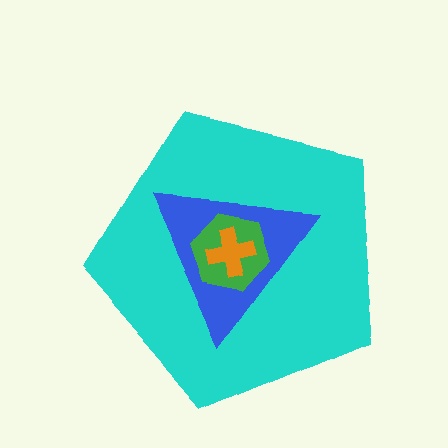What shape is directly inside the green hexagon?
The orange cross.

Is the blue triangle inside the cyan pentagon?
Yes.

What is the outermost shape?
The cyan pentagon.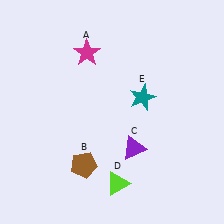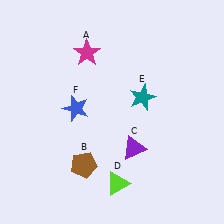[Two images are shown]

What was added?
A blue star (F) was added in Image 2.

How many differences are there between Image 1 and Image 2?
There is 1 difference between the two images.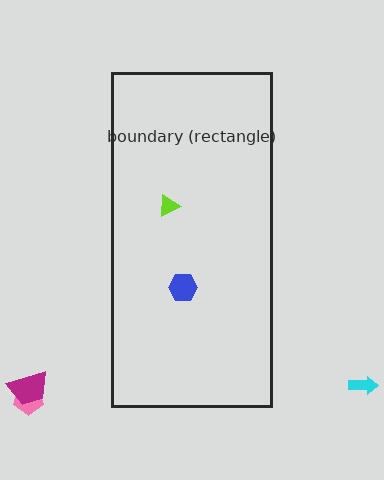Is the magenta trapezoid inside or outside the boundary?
Outside.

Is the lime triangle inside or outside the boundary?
Inside.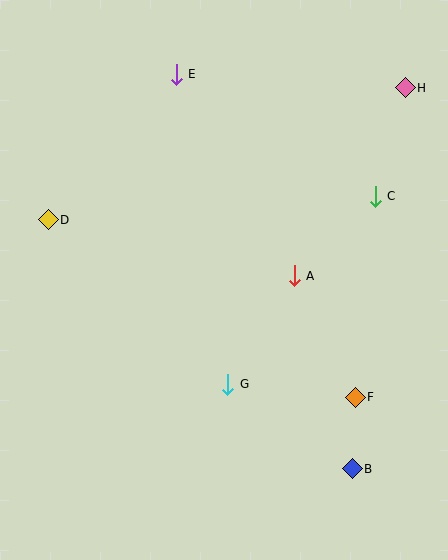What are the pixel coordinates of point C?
Point C is at (375, 196).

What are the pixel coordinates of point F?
Point F is at (355, 397).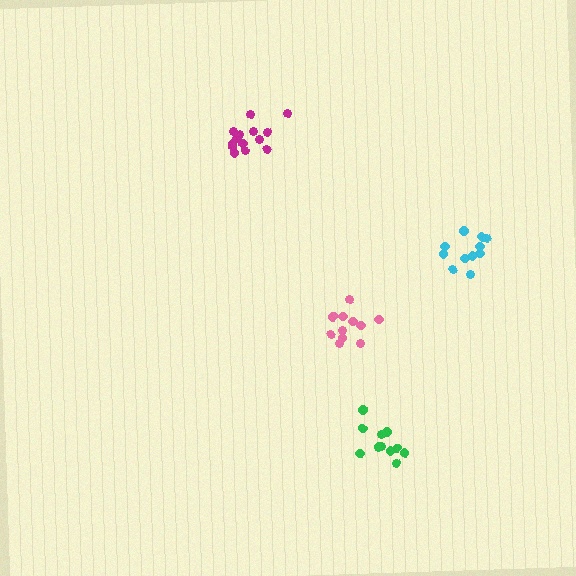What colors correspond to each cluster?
The clusters are colored: cyan, green, magenta, pink.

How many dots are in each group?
Group 1: 11 dots, Group 2: 12 dots, Group 3: 14 dots, Group 4: 11 dots (48 total).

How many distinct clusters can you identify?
There are 4 distinct clusters.